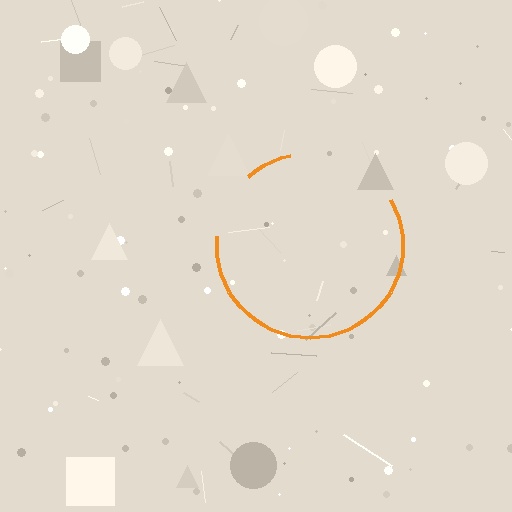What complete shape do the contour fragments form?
The contour fragments form a circle.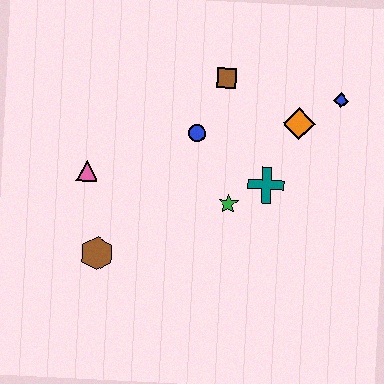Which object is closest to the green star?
The teal cross is closest to the green star.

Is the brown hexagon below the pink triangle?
Yes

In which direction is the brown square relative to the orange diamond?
The brown square is to the left of the orange diamond.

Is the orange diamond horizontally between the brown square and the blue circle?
No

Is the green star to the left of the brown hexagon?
No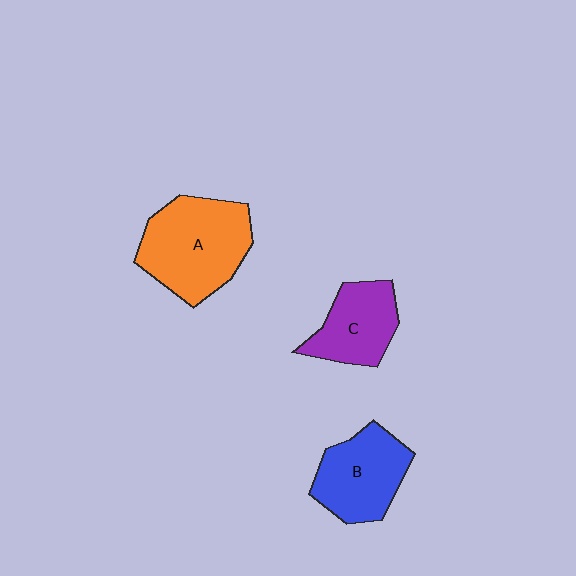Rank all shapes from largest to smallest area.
From largest to smallest: A (orange), B (blue), C (purple).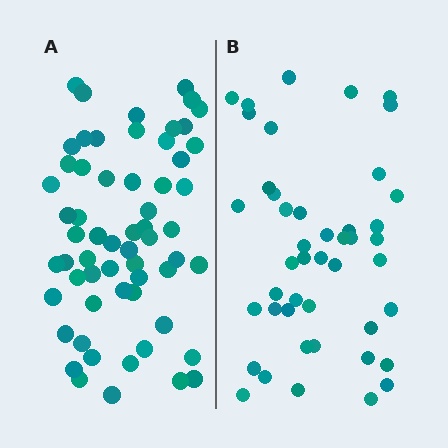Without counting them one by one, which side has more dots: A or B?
Region A (the left region) has more dots.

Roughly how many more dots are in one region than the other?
Region A has approximately 15 more dots than region B.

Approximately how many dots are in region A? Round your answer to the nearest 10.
About 60 dots.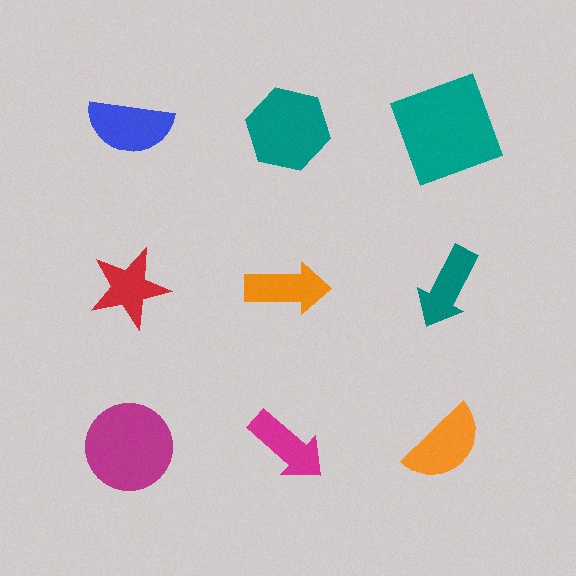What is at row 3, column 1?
A magenta circle.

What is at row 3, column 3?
An orange semicircle.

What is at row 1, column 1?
A blue semicircle.